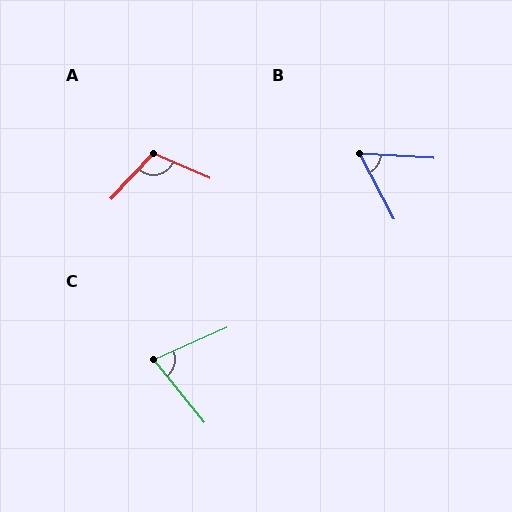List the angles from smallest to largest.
B (58°), C (75°), A (110°).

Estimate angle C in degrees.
Approximately 75 degrees.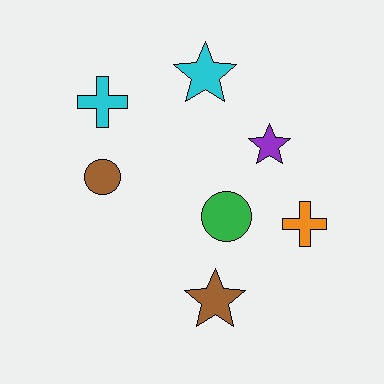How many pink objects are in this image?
There are no pink objects.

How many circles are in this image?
There are 2 circles.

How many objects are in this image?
There are 7 objects.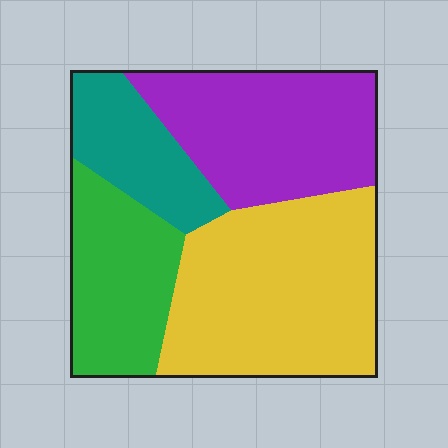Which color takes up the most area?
Yellow, at roughly 40%.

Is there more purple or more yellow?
Yellow.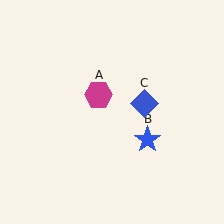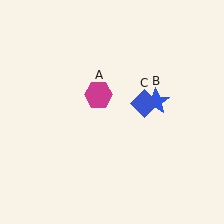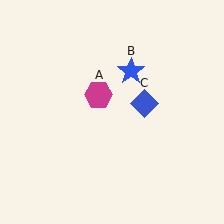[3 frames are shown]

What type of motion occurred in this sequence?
The blue star (object B) rotated counterclockwise around the center of the scene.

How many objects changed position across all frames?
1 object changed position: blue star (object B).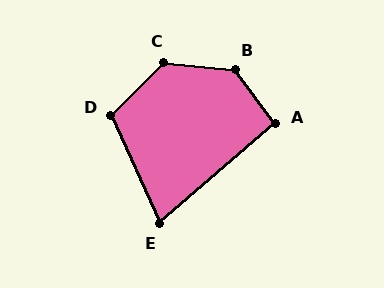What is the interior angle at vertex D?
Approximately 111 degrees (obtuse).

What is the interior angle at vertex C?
Approximately 129 degrees (obtuse).